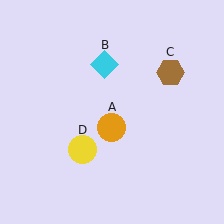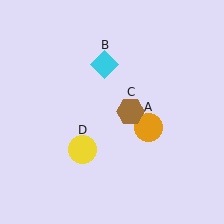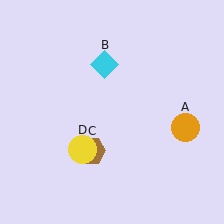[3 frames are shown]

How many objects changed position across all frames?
2 objects changed position: orange circle (object A), brown hexagon (object C).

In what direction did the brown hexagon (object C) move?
The brown hexagon (object C) moved down and to the left.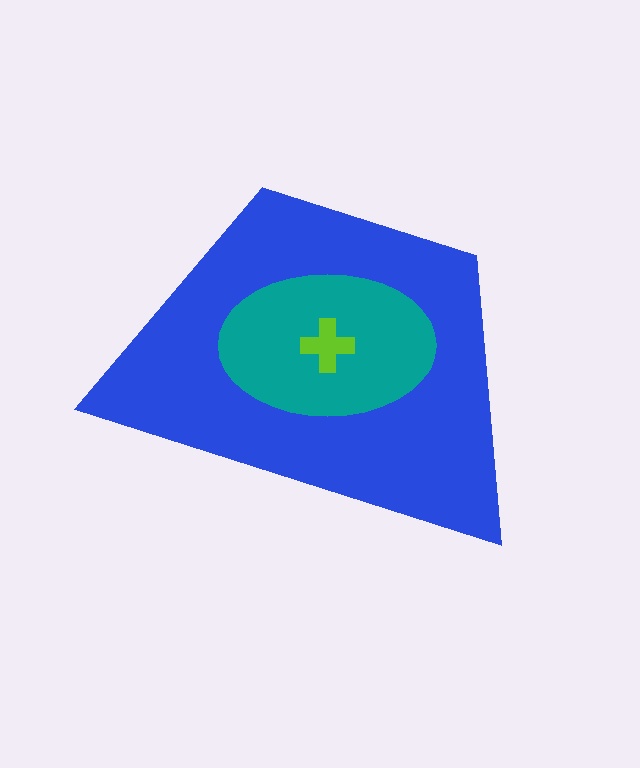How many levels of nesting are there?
3.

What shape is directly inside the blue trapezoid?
The teal ellipse.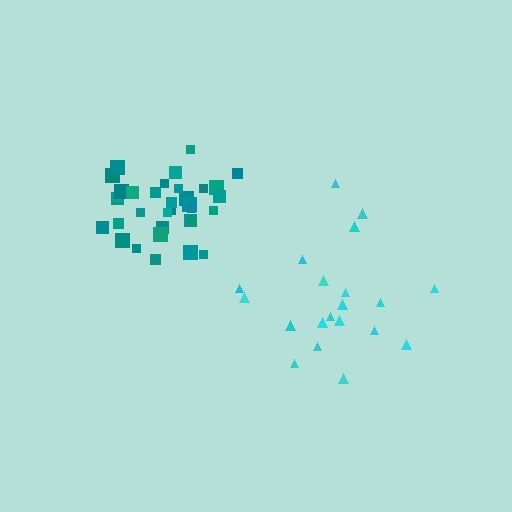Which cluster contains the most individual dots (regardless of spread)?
Teal (34).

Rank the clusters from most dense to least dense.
teal, cyan.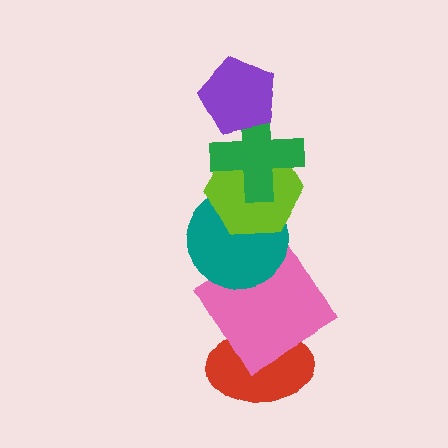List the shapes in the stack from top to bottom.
From top to bottom: the purple pentagon, the green cross, the lime hexagon, the teal circle, the pink diamond, the red ellipse.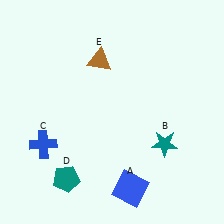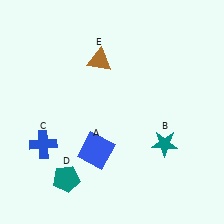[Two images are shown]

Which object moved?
The blue square (A) moved up.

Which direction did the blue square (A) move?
The blue square (A) moved up.